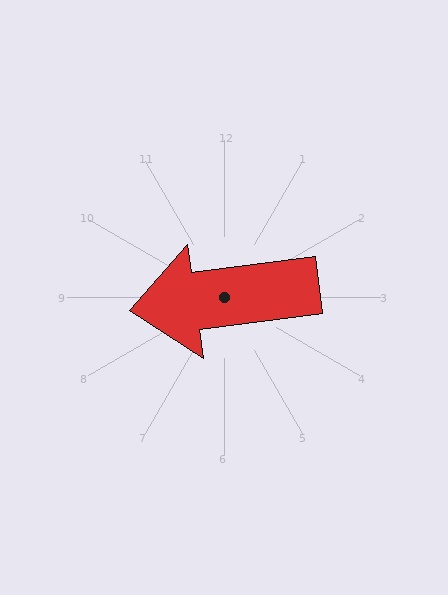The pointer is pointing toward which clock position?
Roughly 9 o'clock.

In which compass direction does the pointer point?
West.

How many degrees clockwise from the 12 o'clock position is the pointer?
Approximately 262 degrees.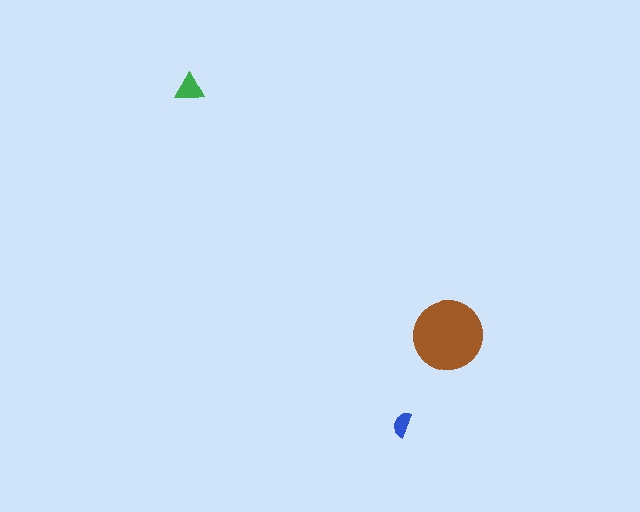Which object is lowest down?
The blue semicircle is bottommost.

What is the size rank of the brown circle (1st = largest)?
1st.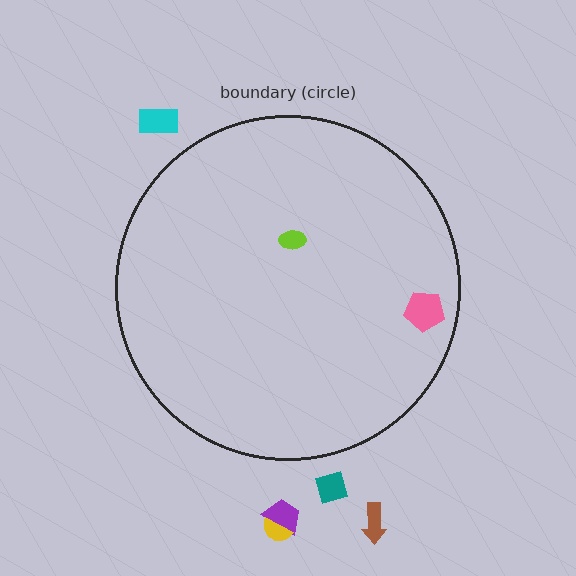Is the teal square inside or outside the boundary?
Outside.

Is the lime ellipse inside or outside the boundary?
Inside.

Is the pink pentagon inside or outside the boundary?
Inside.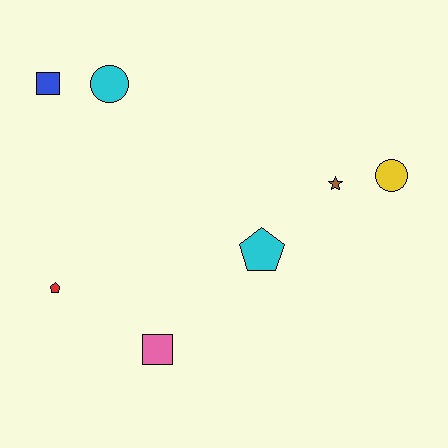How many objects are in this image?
There are 7 objects.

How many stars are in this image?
There is 1 star.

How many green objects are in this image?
There are no green objects.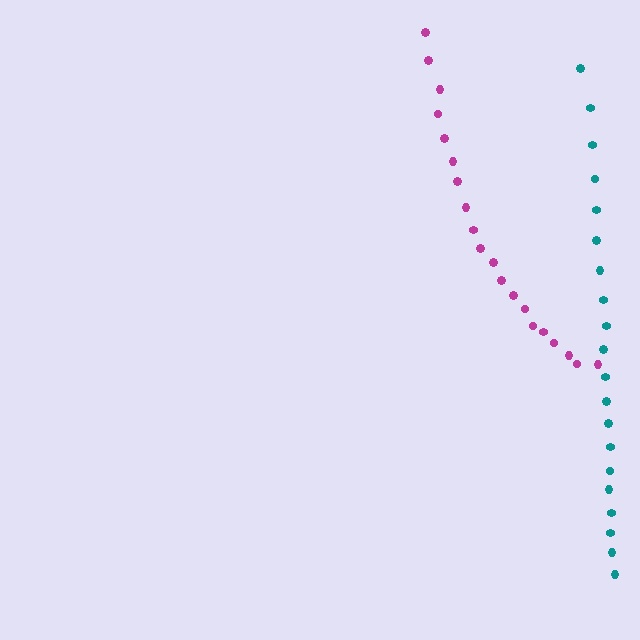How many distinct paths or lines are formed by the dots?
There are 2 distinct paths.